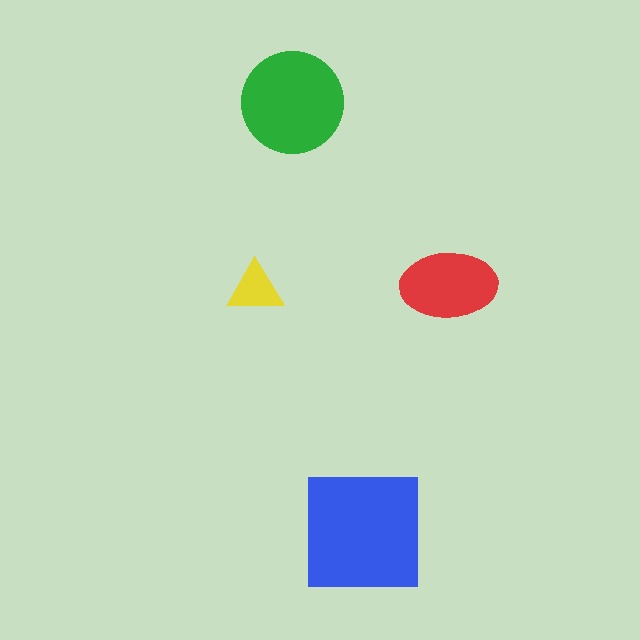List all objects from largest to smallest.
The blue square, the green circle, the red ellipse, the yellow triangle.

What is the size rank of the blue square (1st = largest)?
1st.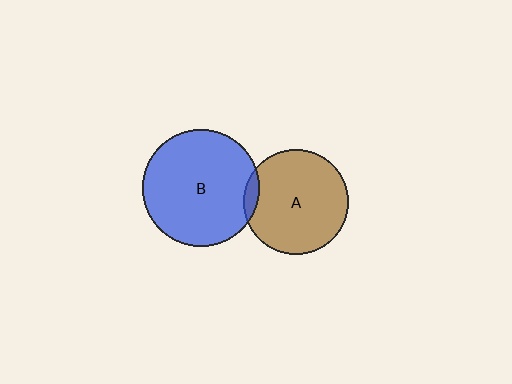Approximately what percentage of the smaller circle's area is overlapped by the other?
Approximately 5%.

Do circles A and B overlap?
Yes.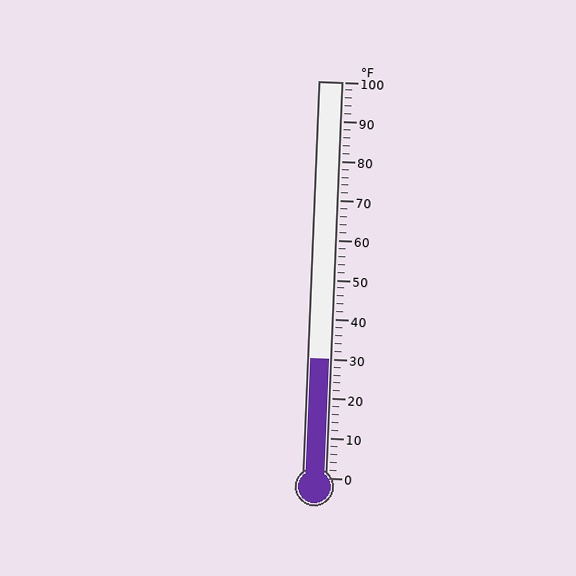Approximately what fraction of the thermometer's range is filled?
The thermometer is filled to approximately 30% of its range.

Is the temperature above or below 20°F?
The temperature is above 20°F.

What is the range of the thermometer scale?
The thermometer scale ranges from 0°F to 100°F.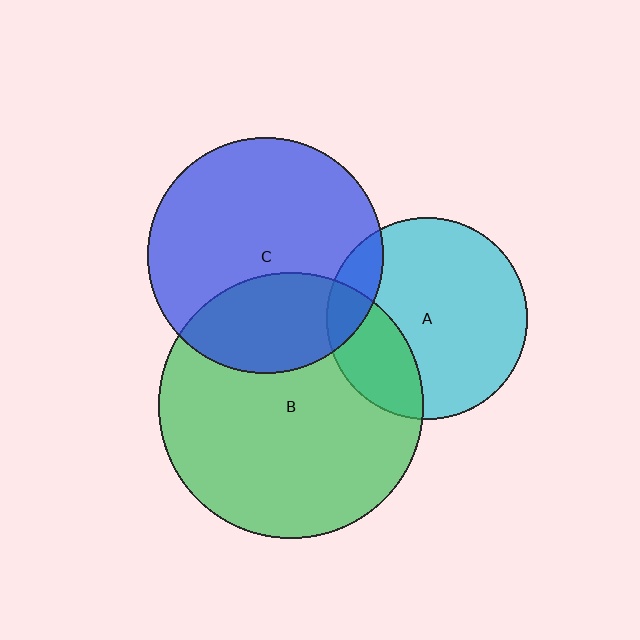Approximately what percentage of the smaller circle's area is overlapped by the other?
Approximately 30%.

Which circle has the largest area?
Circle B (green).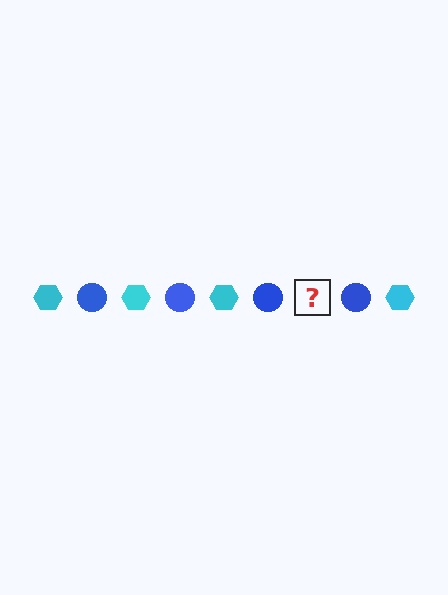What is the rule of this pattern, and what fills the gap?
The rule is that the pattern alternates between cyan hexagon and blue circle. The gap should be filled with a cyan hexagon.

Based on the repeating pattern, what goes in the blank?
The blank should be a cyan hexagon.